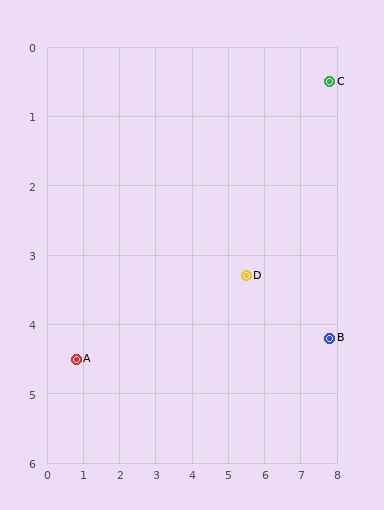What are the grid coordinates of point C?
Point C is at approximately (7.8, 0.5).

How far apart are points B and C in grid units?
Points B and C are about 3.7 grid units apart.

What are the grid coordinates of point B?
Point B is at approximately (7.8, 4.2).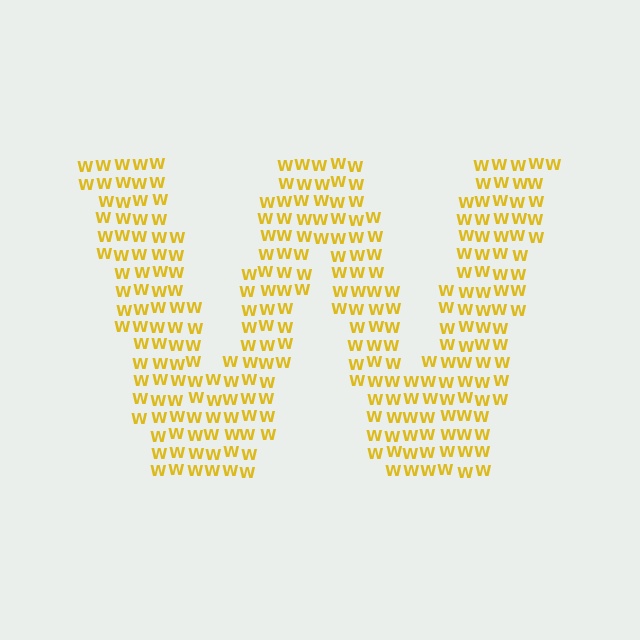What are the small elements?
The small elements are letter W's.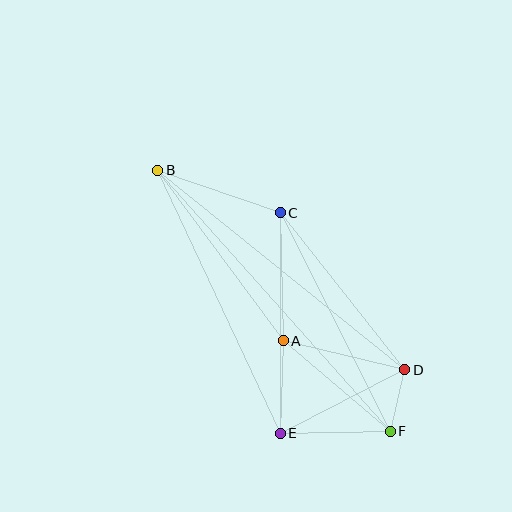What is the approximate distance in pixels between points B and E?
The distance between B and E is approximately 290 pixels.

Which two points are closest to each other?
Points D and F are closest to each other.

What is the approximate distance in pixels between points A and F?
The distance between A and F is approximately 140 pixels.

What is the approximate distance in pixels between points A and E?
The distance between A and E is approximately 92 pixels.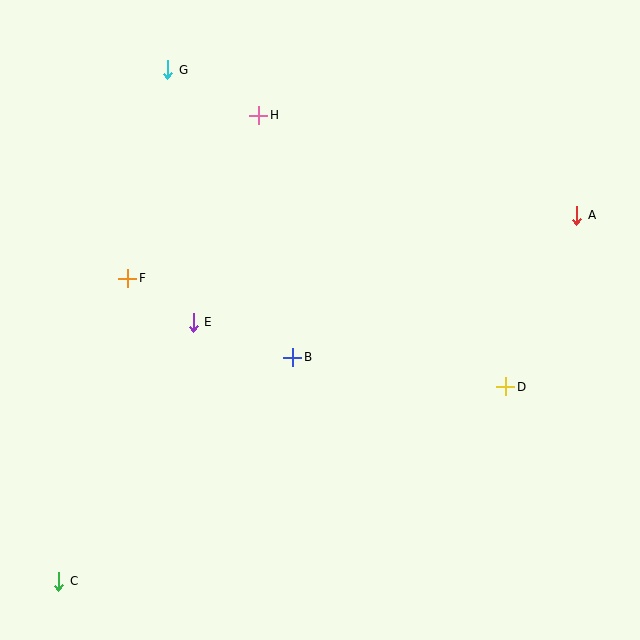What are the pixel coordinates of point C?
Point C is at (59, 581).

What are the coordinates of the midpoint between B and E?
The midpoint between B and E is at (243, 340).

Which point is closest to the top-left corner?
Point G is closest to the top-left corner.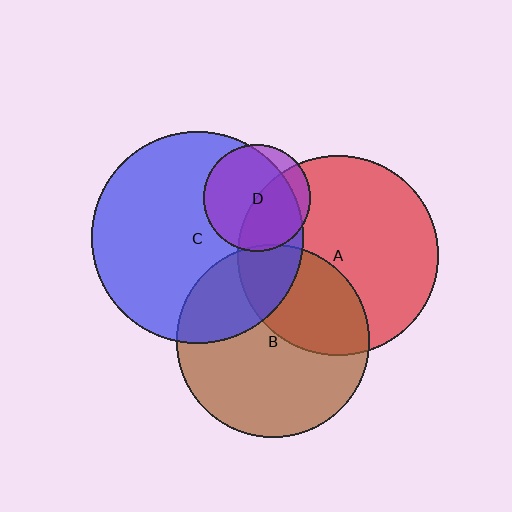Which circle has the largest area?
Circle C (blue).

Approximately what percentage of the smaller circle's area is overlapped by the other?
Approximately 5%.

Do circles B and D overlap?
Yes.